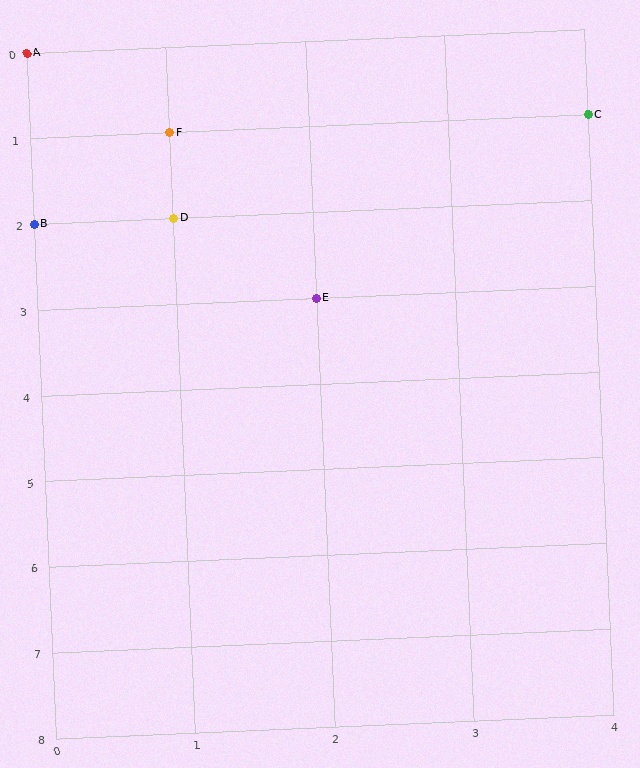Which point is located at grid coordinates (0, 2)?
Point B is at (0, 2).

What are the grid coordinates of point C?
Point C is at grid coordinates (4, 1).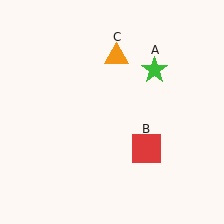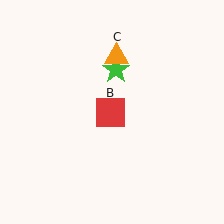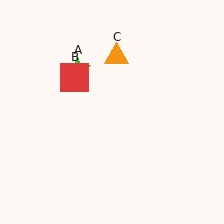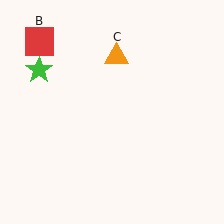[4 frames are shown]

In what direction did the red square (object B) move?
The red square (object B) moved up and to the left.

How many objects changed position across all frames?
2 objects changed position: green star (object A), red square (object B).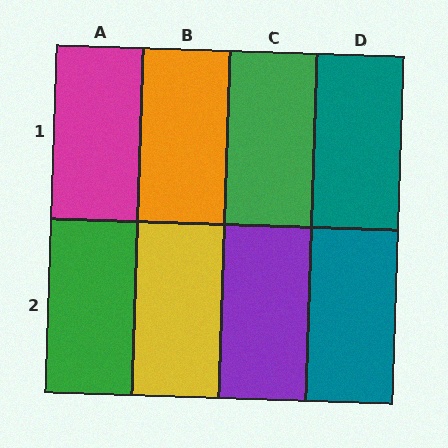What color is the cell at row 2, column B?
Yellow.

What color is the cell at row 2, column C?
Purple.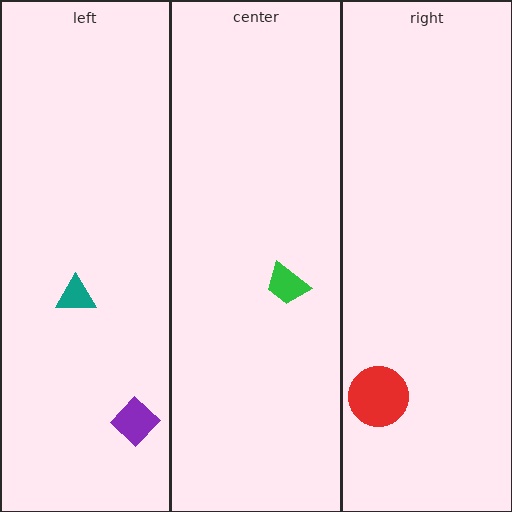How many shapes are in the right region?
1.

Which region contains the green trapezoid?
The center region.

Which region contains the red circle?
The right region.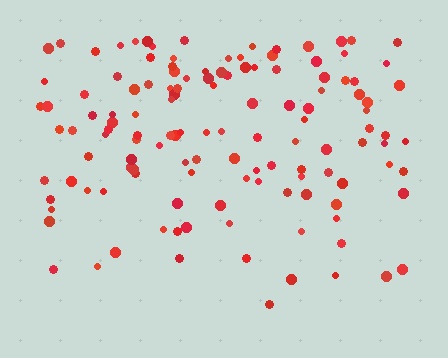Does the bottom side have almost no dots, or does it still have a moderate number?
Still a moderate number, just noticeably fewer than the top.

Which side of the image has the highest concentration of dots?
The top.